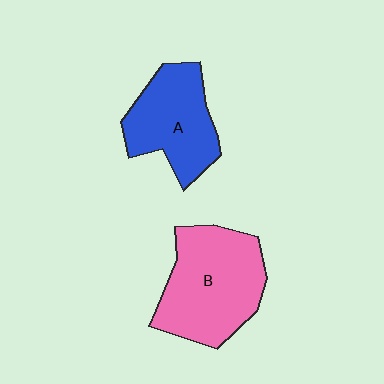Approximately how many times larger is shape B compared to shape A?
Approximately 1.3 times.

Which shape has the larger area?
Shape B (pink).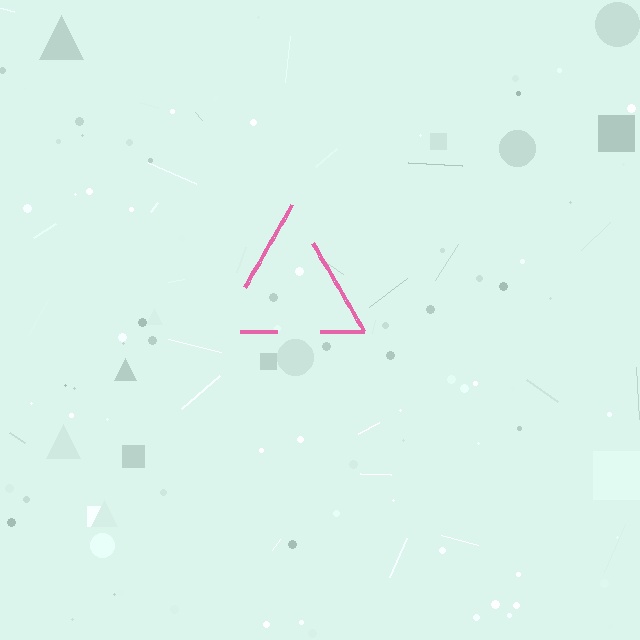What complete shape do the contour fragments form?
The contour fragments form a triangle.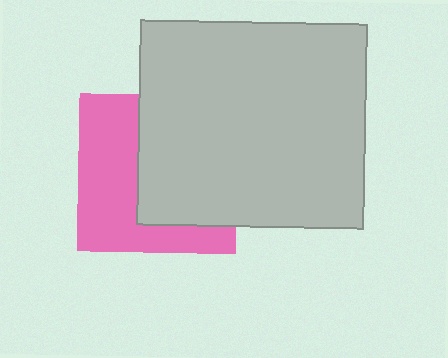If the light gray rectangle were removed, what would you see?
You would see the complete pink square.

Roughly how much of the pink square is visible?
About half of it is visible (roughly 48%).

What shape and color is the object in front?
The object in front is a light gray rectangle.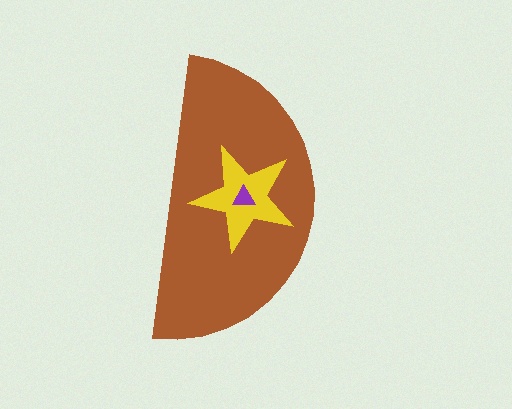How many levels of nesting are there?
3.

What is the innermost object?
The purple triangle.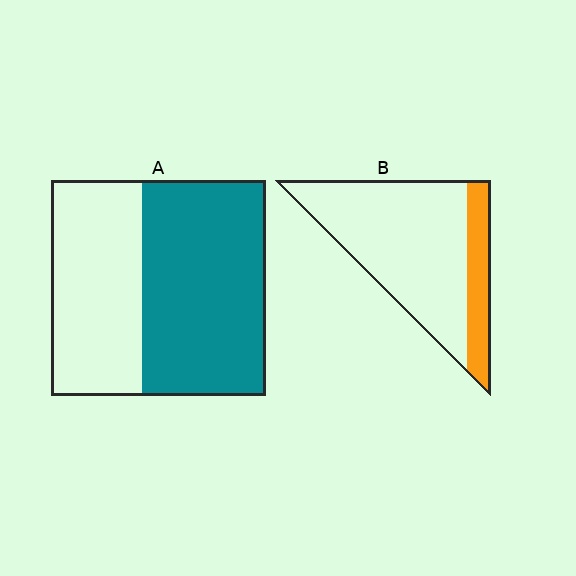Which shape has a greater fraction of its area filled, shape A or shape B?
Shape A.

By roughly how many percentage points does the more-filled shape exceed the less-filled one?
By roughly 35 percentage points (A over B).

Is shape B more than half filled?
No.